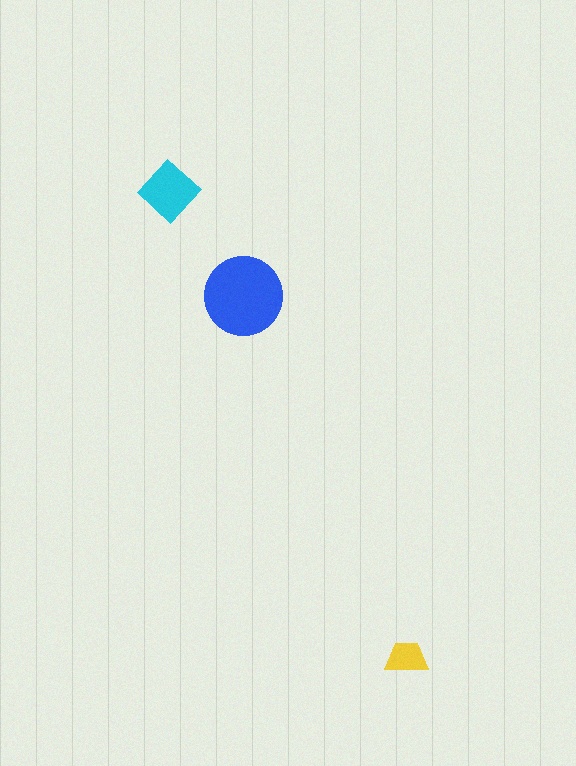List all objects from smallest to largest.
The yellow trapezoid, the cyan diamond, the blue circle.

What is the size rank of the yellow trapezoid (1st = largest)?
3rd.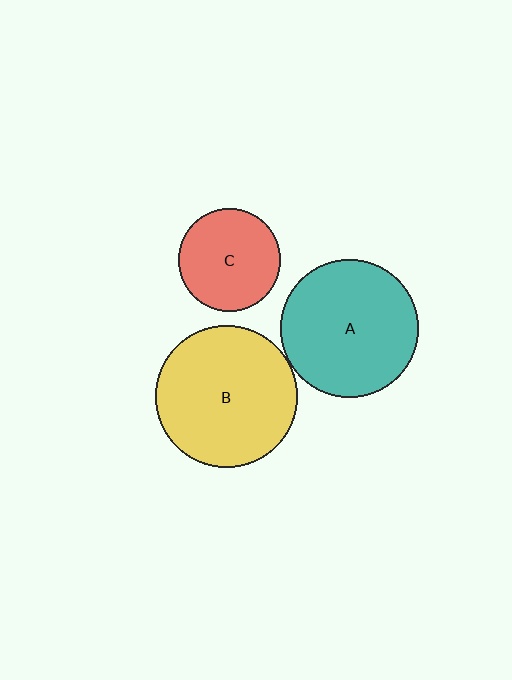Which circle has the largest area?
Circle B (yellow).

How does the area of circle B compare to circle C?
Approximately 1.9 times.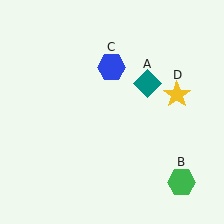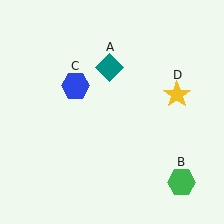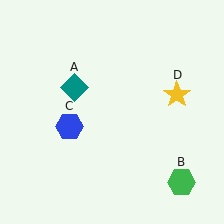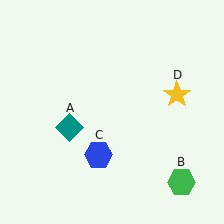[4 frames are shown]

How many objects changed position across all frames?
2 objects changed position: teal diamond (object A), blue hexagon (object C).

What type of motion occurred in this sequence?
The teal diamond (object A), blue hexagon (object C) rotated counterclockwise around the center of the scene.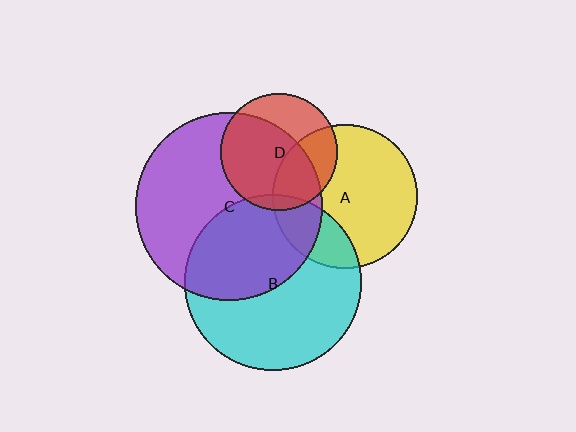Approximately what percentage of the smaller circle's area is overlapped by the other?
Approximately 5%.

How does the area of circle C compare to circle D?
Approximately 2.6 times.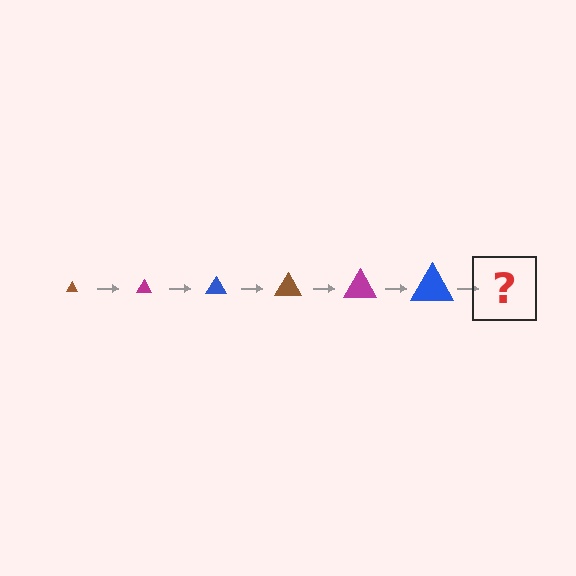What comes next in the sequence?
The next element should be a brown triangle, larger than the previous one.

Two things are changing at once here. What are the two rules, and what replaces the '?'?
The two rules are that the triangle grows larger each step and the color cycles through brown, magenta, and blue. The '?' should be a brown triangle, larger than the previous one.